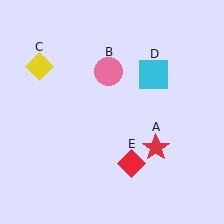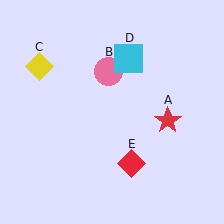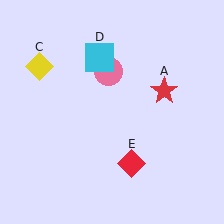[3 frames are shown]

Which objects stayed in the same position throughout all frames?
Pink circle (object B) and yellow diamond (object C) and red diamond (object E) remained stationary.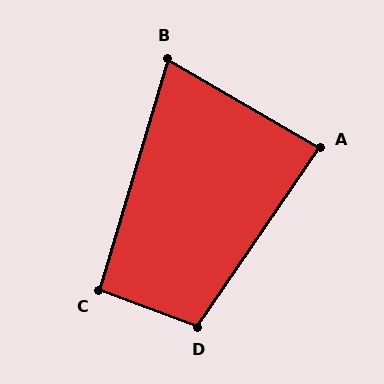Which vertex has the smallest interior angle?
B, at approximately 76 degrees.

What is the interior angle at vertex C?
Approximately 94 degrees (approximately right).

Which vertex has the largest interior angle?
D, at approximately 104 degrees.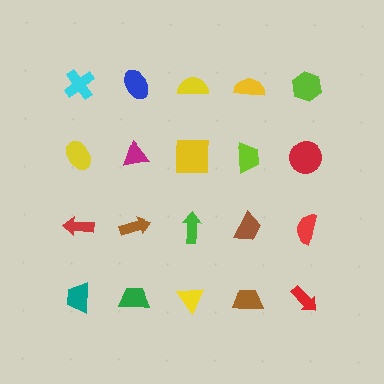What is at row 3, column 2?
A brown arrow.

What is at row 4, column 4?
A brown trapezoid.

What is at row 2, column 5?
A red circle.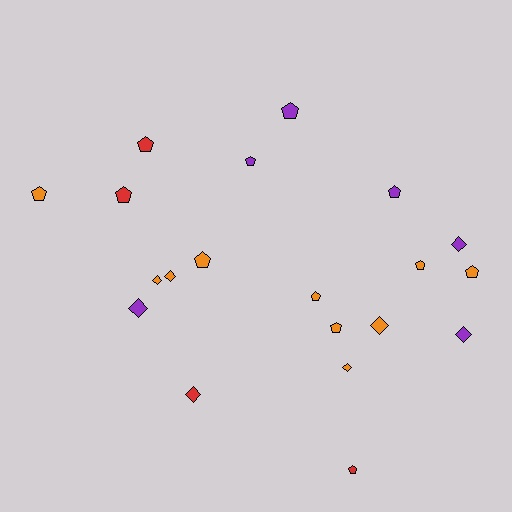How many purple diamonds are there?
There are 3 purple diamonds.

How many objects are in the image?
There are 20 objects.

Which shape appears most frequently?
Pentagon, with 12 objects.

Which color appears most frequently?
Orange, with 10 objects.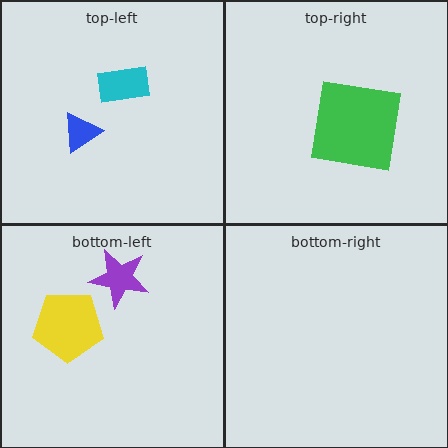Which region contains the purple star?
The bottom-left region.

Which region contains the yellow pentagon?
The bottom-left region.